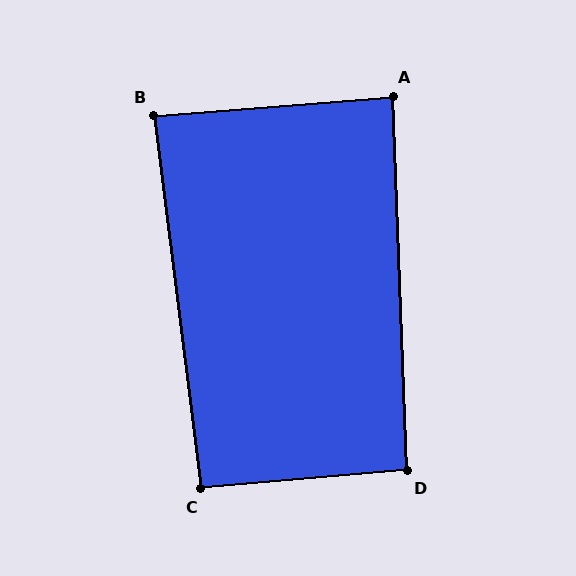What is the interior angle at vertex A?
Approximately 88 degrees (approximately right).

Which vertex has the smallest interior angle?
B, at approximately 87 degrees.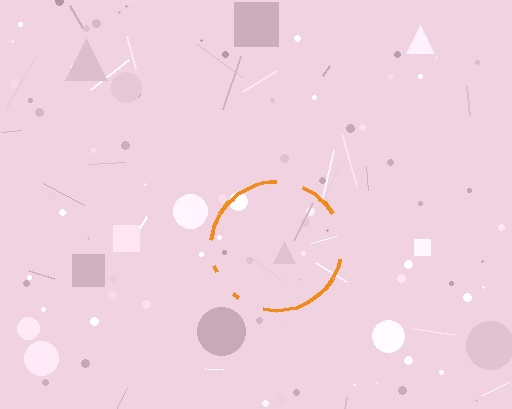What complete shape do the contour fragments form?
The contour fragments form a circle.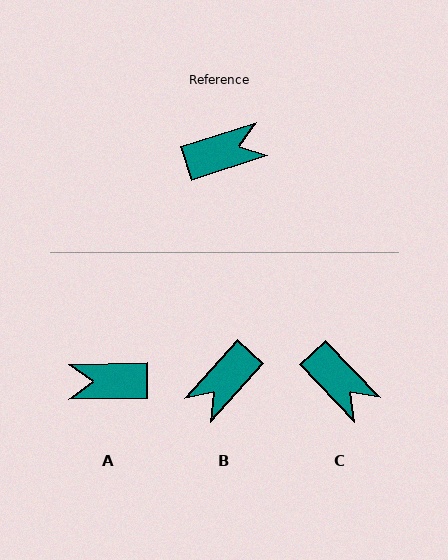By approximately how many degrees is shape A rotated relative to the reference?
Approximately 163 degrees counter-clockwise.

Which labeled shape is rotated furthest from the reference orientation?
A, about 163 degrees away.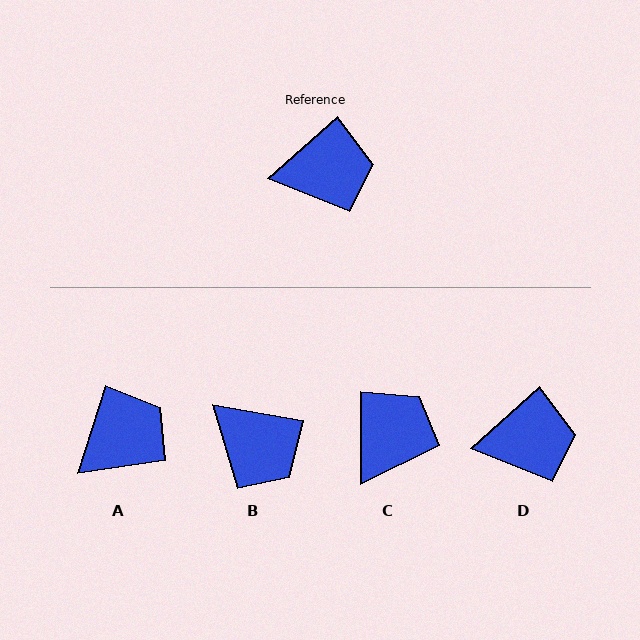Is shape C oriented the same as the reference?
No, it is off by about 48 degrees.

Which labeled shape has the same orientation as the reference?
D.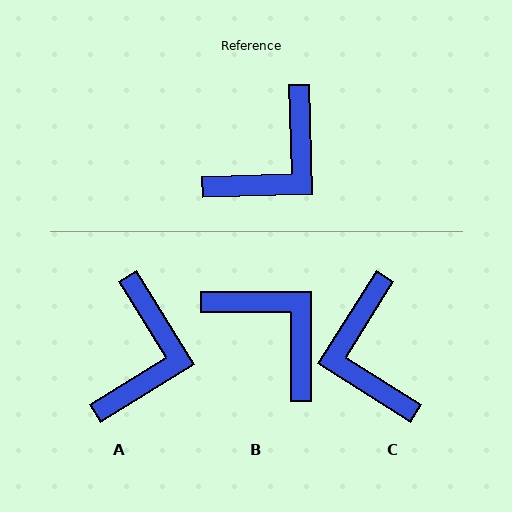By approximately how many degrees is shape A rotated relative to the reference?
Approximately 30 degrees counter-clockwise.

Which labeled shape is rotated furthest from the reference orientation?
C, about 124 degrees away.